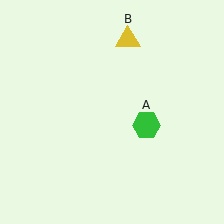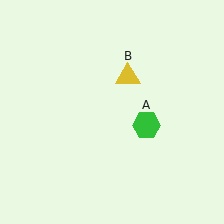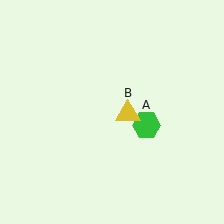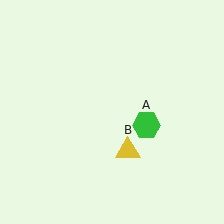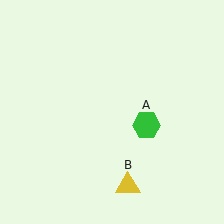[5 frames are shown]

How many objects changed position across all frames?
1 object changed position: yellow triangle (object B).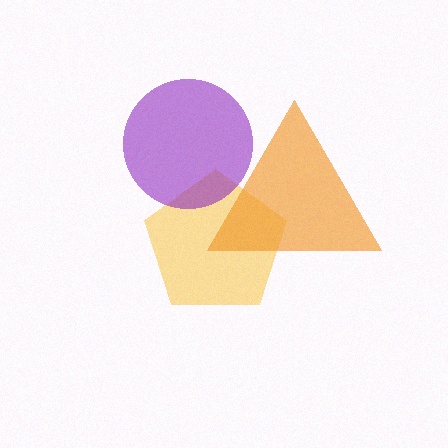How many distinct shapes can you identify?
There are 3 distinct shapes: a yellow pentagon, a purple circle, an orange triangle.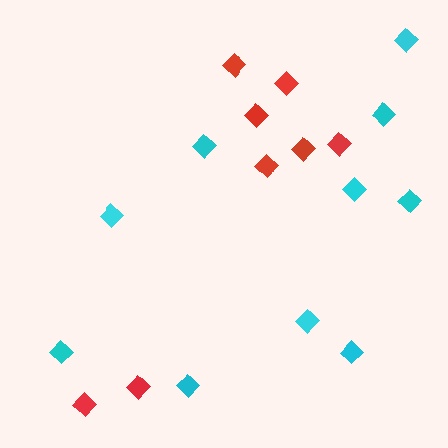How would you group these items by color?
There are 2 groups: one group of red diamonds (8) and one group of cyan diamonds (10).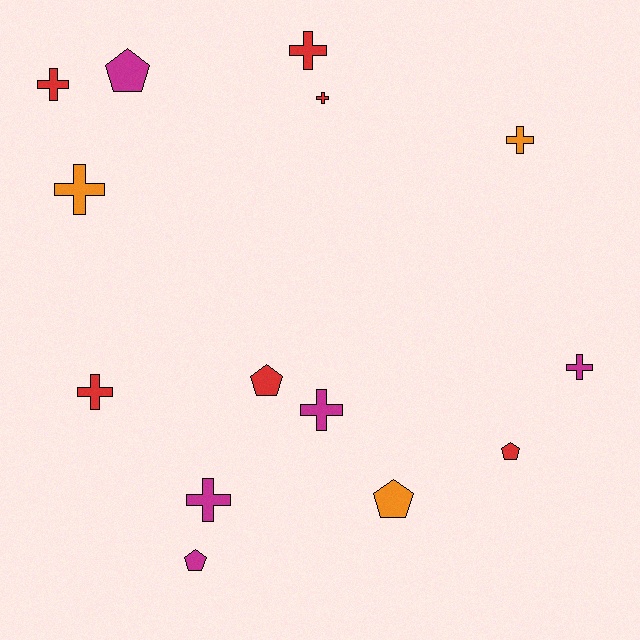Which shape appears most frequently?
Cross, with 9 objects.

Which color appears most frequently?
Red, with 6 objects.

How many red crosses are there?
There are 4 red crosses.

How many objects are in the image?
There are 14 objects.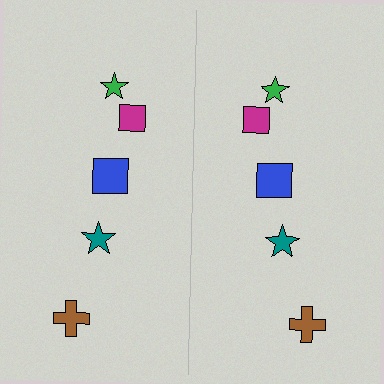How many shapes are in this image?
There are 10 shapes in this image.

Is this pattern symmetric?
Yes, this pattern has bilateral (reflection) symmetry.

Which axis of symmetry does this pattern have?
The pattern has a vertical axis of symmetry running through the center of the image.